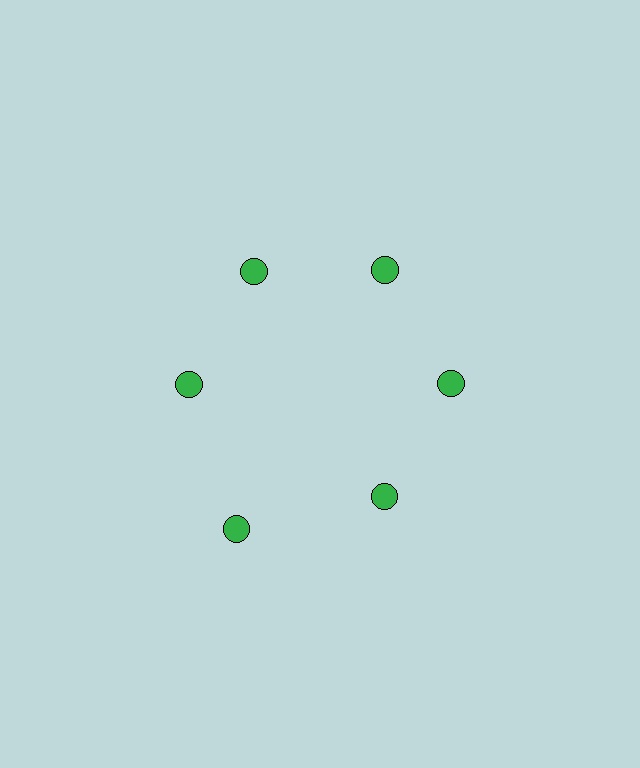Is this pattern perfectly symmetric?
No. The 6 green circles are arranged in a ring, but one element near the 7 o'clock position is pushed outward from the center, breaking the 6-fold rotational symmetry.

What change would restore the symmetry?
The symmetry would be restored by moving it inward, back onto the ring so that all 6 circles sit at equal angles and equal distance from the center.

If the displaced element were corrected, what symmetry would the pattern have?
It would have 6-fold rotational symmetry — the pattern would map onto itself every 60 degrees.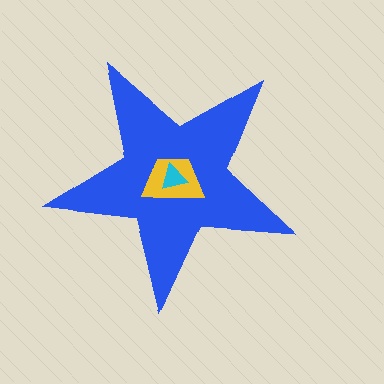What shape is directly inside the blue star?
The yellow trapezoid.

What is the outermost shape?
The blue star.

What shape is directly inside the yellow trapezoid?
The cyan triangle.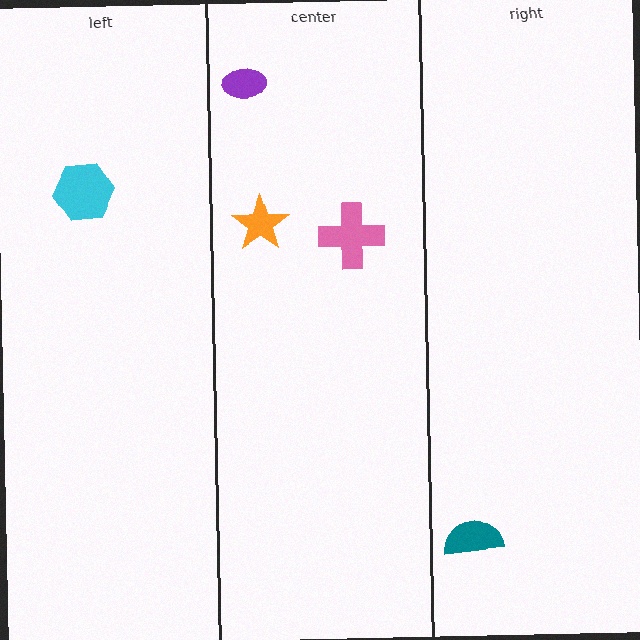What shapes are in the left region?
The cyan hexagon.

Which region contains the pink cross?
The center region.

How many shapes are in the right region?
1.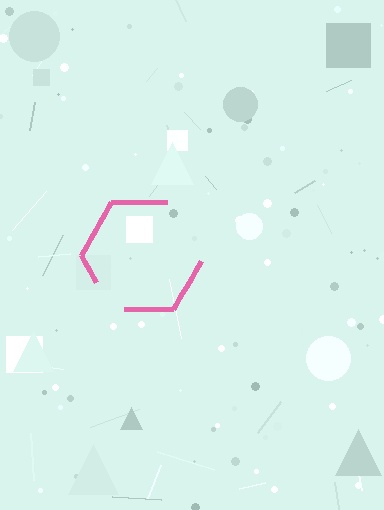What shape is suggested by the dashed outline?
The dashed outline suggests a hexagon.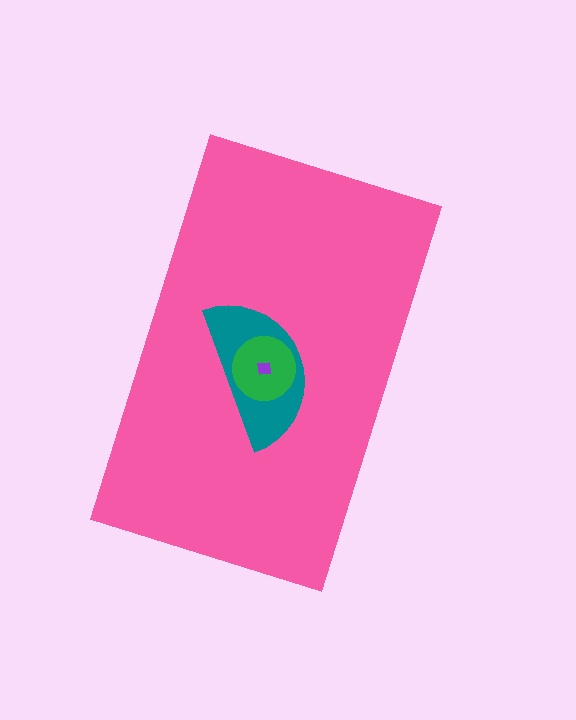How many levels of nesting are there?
4.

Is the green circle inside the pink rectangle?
Yes.